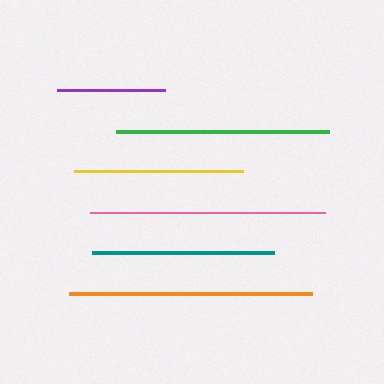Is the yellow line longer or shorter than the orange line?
The orange line is longer than the yellow line.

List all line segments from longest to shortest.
From longest to shortest: orange, pink, green, teal, yellow, purple.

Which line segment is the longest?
The orange line is the longest at approximately 243 pixels.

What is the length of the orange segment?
The orange segment is approximately 243 pixels long.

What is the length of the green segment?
The green segment is approximately 213 pixels long.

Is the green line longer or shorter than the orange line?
The orange line is longer than the green line.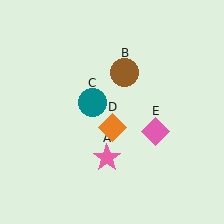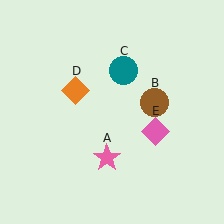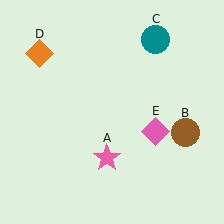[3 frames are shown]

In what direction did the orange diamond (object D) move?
The orange diamond (object D) moved up and to the left.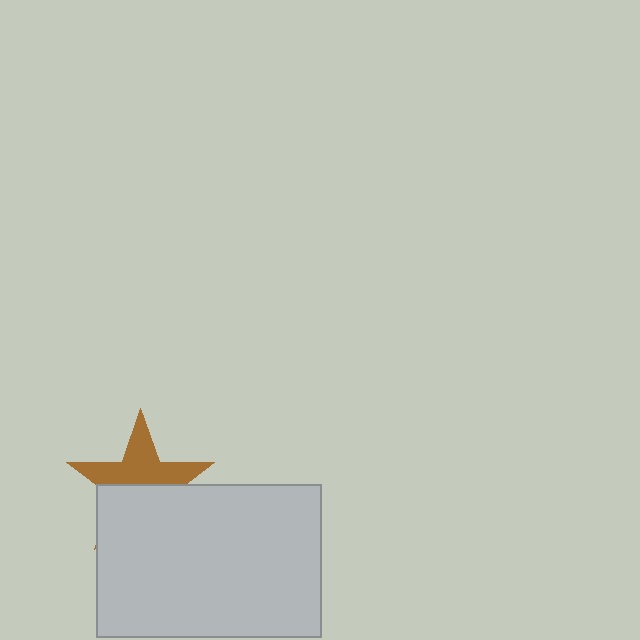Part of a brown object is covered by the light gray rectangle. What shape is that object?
It is a star.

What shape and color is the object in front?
The object in front is a light gray rectangle.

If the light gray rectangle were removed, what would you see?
You would see the complete brown star.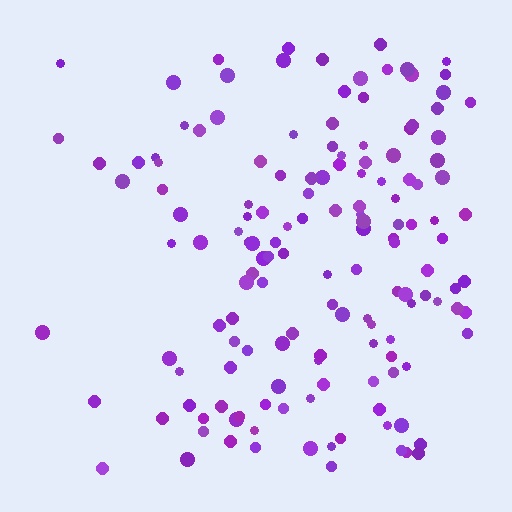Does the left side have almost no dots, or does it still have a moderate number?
Still a moderate number, just noticeably fewer than the right.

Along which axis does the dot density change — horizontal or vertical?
Horizontal.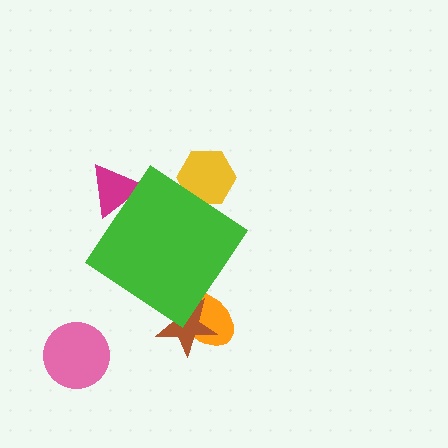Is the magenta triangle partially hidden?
Yes, the magenta triangle is partially hidden behind the green diamond.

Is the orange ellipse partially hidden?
Yes, the orange ellipse is partially hidden behind the green diamond.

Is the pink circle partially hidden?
No, the pink circle is fully visible.